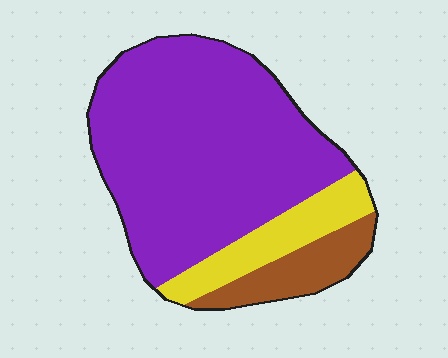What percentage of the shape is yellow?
Yellow covers 15% of the shape.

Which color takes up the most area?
Purple, at roughly 75%.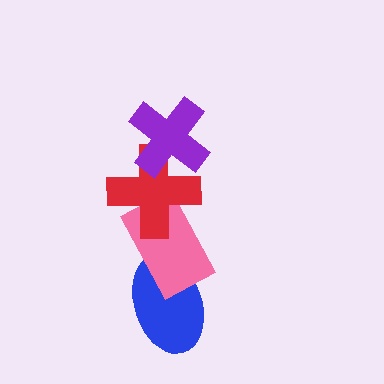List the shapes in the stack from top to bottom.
From top to bottom: the purple cross, the red cross, the pink rectangle, the blue ellipse.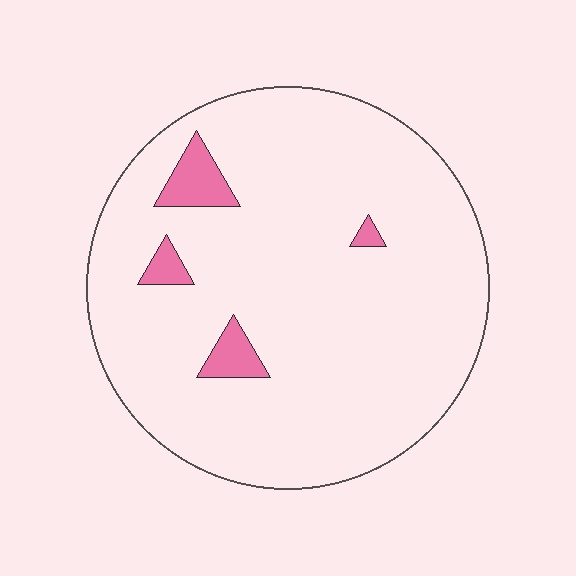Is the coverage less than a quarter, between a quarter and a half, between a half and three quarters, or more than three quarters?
Less than a quarter.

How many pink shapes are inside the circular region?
4.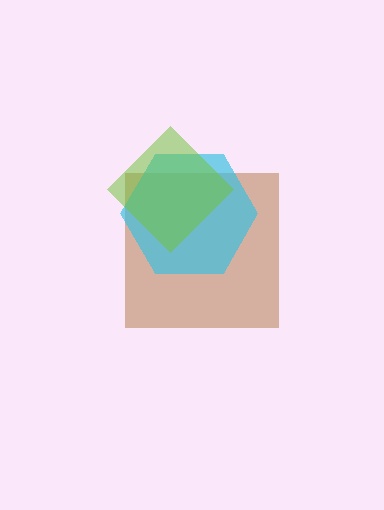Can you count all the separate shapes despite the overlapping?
Yes, there are 3 separate shapes.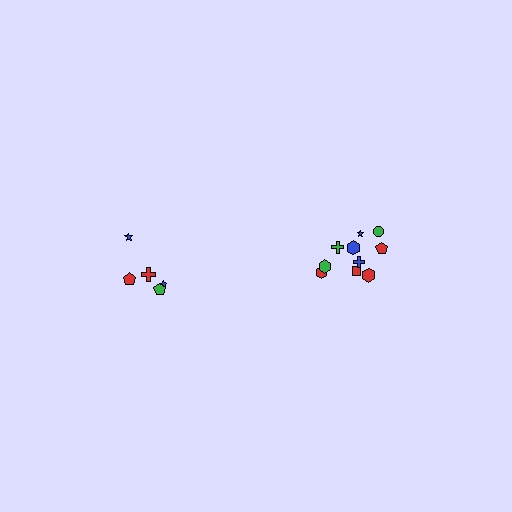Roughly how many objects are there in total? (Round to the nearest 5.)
Roughly 15 objects in total.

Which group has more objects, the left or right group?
The right group.